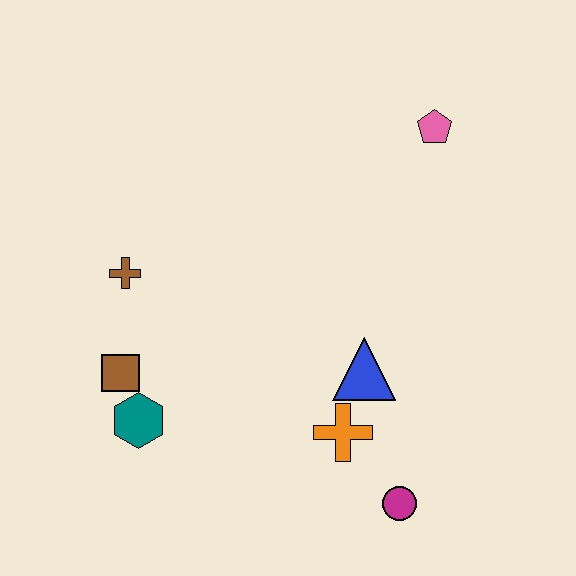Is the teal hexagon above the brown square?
No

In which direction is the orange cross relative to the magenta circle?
The orange cross is above the magenta circle.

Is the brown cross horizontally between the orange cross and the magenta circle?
No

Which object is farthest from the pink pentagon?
The teal hexagon is farthest from the pink pentagon.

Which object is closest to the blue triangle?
The orange cross is closest to the blue triangle.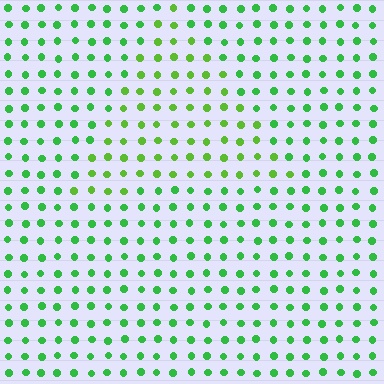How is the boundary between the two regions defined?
The boundary is defined purely by a slight shift in hue (about 26 degrees). Spacing, size, and orientation are identical on both sides.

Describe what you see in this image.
The image is filled with small green elements in a uniform arrangement. A triangle-shaped region is visible where the elements are tinted to a slightly different hue, forming a subtle color boundary.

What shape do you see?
I see a triangle.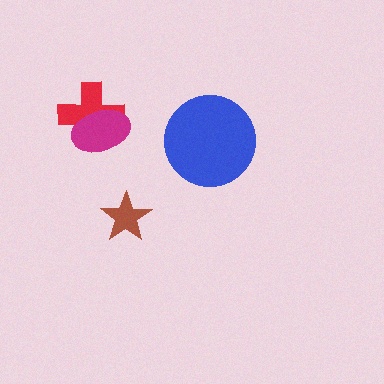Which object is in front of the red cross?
The magenta ellipse is in front of the red cross.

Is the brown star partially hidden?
No, no other shape covers it.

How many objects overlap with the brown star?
0 objects overlap with the brown star.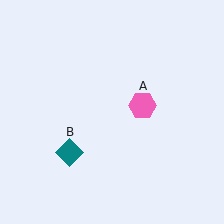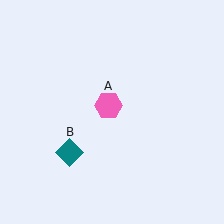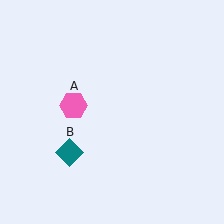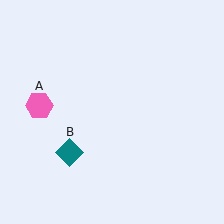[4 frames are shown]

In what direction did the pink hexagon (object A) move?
The pink hexagon (object A) moved left.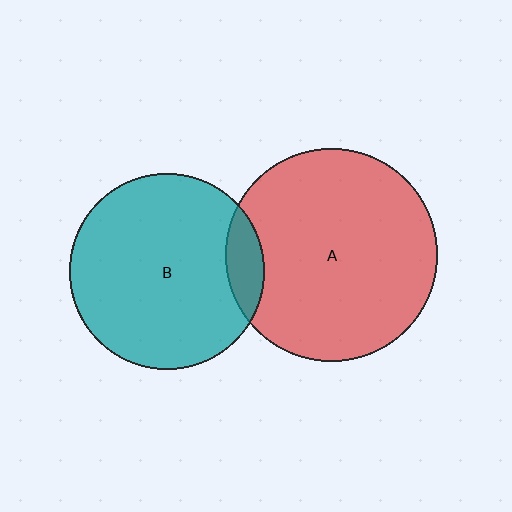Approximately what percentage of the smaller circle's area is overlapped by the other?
Approximately 10%.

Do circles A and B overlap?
Yes.